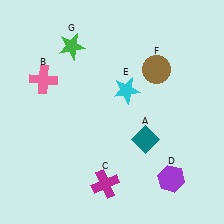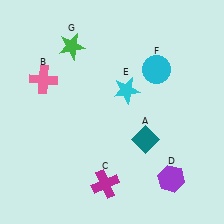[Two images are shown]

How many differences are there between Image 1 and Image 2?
There is 1 difference between the two images.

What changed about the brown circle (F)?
In Image 1, F is brown. In Image 2, it changed to cyan.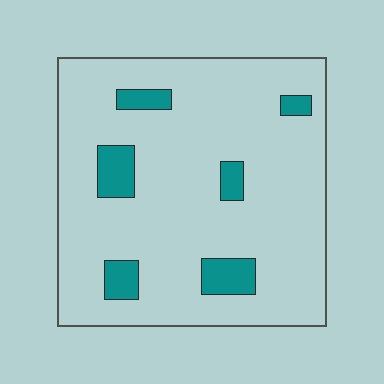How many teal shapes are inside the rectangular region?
6.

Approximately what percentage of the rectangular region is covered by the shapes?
Approximately 10%.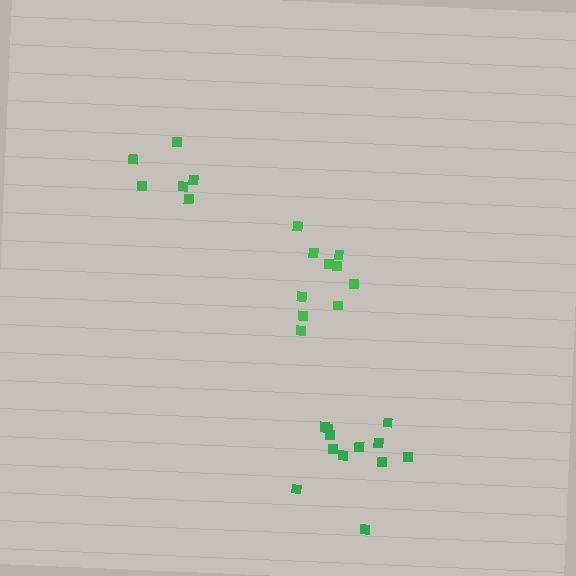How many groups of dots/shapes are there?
There are 3 groups.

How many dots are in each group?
Group 1: 12 dots, Group 2: 6 dots, Group 3: 10 dots (28 total).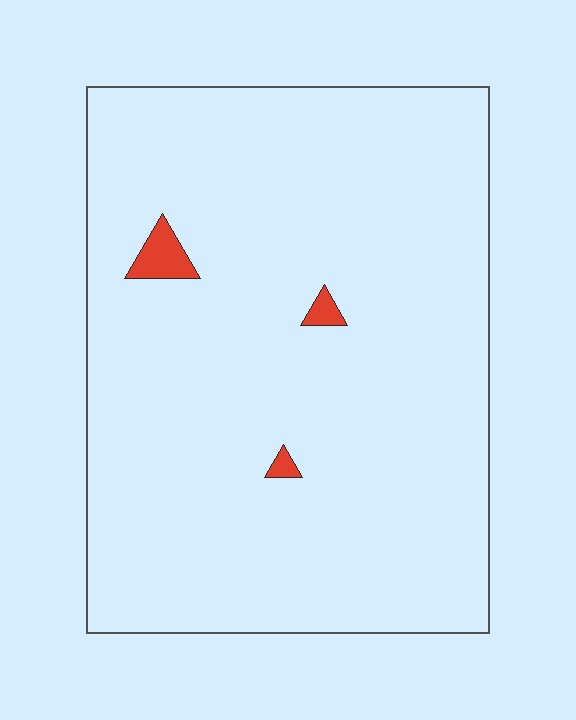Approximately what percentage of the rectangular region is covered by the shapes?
Approximately 0%.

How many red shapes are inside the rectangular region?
3.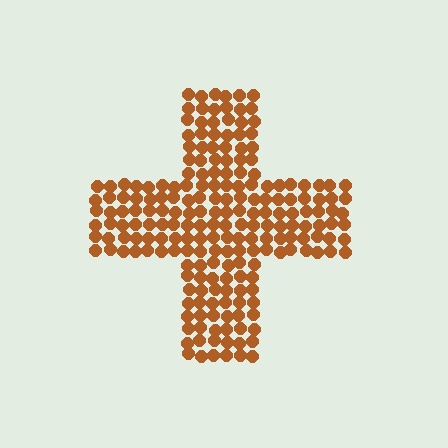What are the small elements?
The small elements are circles.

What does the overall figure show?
The overall figure shows a cross.